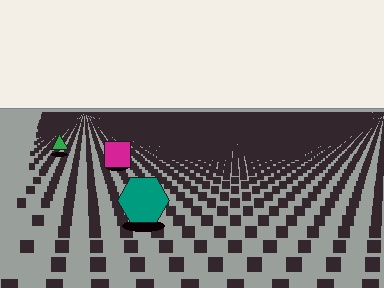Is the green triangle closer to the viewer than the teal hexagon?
No. The teal hexagon is closer — you can tell from the texture gradient: the ground texture is coarser near it.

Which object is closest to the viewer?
The teal hexagon is closest. The texture marks near it are larger and more spread out.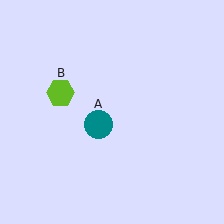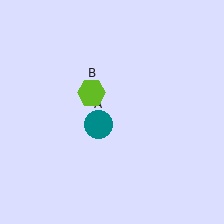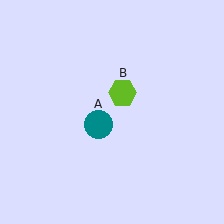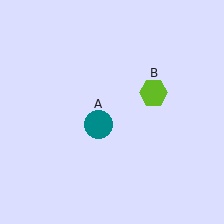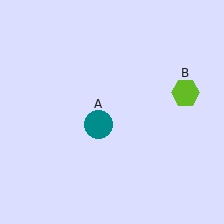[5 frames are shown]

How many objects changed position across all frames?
1 object changed position: lime hexagon (object B).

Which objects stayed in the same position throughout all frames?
Teal circle (object A) remained stationary.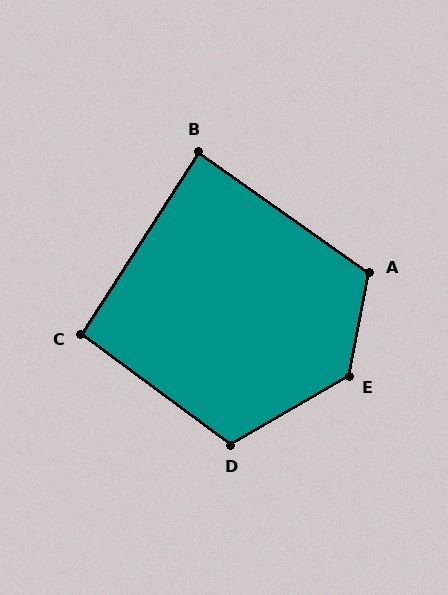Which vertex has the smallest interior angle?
B, at approximately 88 degrees.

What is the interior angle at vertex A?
Approximately 114 degrees (obtuse).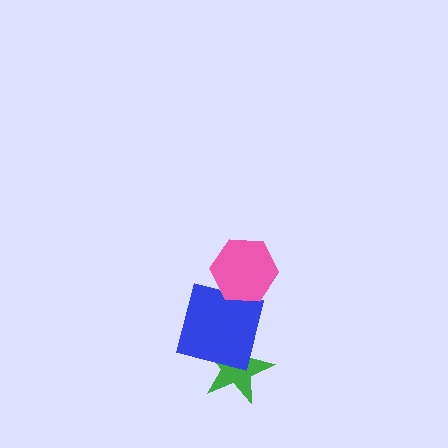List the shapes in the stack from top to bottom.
From top to bottom: the pink hexagon, the blue square, the green star.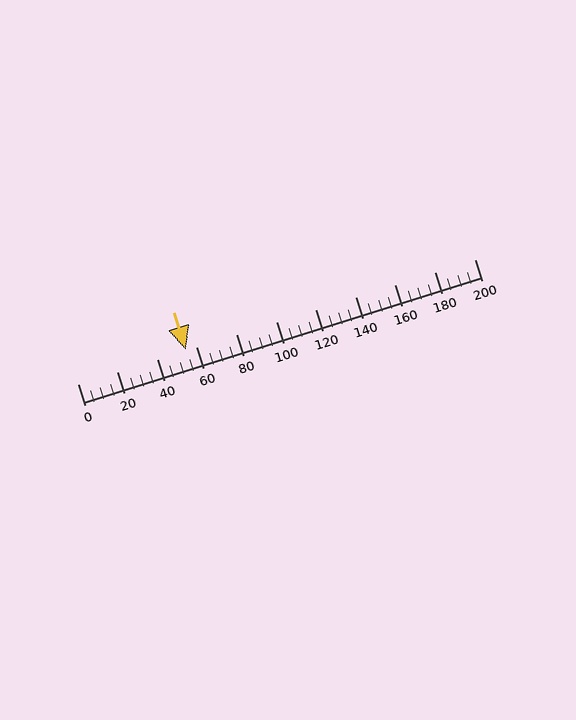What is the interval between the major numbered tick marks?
The major tick marks are spaced 20 units apart.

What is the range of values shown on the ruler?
The ruler shows values from 0 to 200.